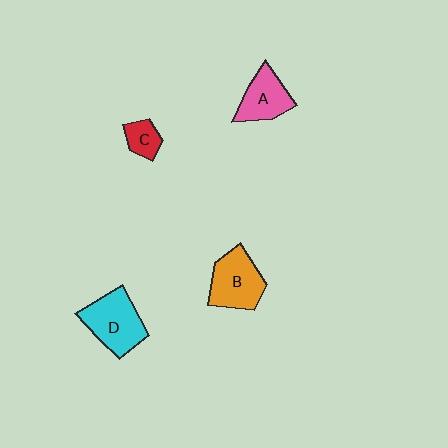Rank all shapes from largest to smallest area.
From largest to smallest: D (cyan), B (orange), A (pink), C (red).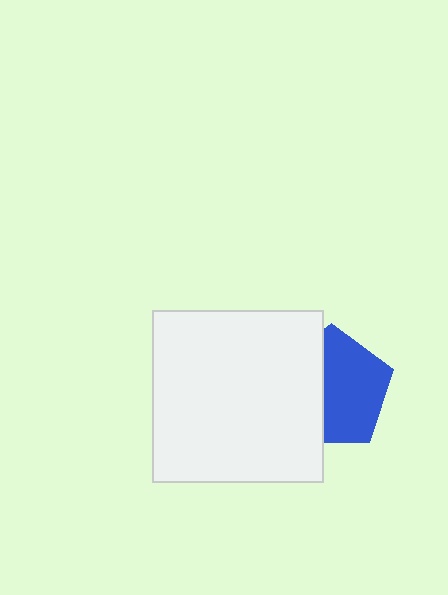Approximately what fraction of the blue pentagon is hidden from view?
Roughly 41% of the blue pentagon is hidden behind the white square.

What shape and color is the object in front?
The object in front is a white square.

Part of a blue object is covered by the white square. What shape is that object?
It is a pentagon.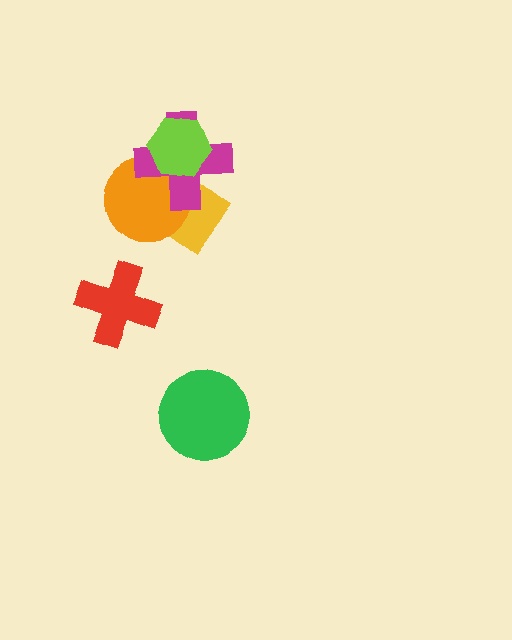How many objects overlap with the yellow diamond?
3 objects overlap with the yellow diamond.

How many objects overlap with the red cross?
0 objects overlap with the red cross.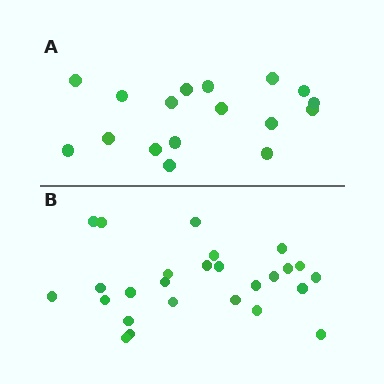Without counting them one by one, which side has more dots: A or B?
Region B (the bottom region) has more dots.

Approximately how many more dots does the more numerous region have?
Region B has roughly 8 or so more dots than region A.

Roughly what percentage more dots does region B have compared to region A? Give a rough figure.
About 55% more.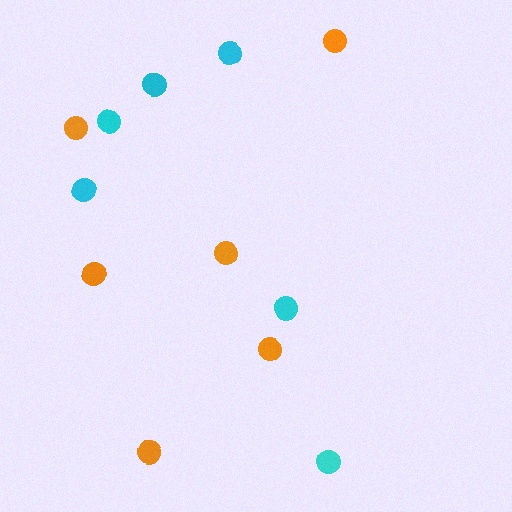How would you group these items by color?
There are 2 groups: one group of cyan circles (6) and one group of orange circles (6).